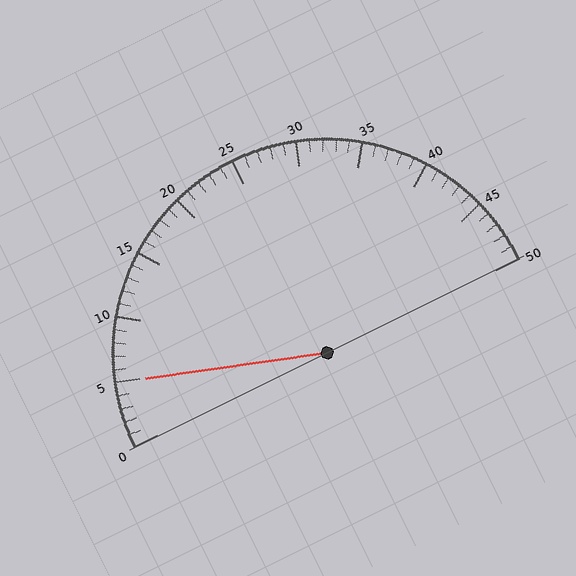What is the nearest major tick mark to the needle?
The nearest major tick mark is 5.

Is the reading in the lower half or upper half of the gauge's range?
The reading is in the lower half of the range (0 to 50).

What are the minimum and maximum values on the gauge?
The gauge ranges from 0 to 50.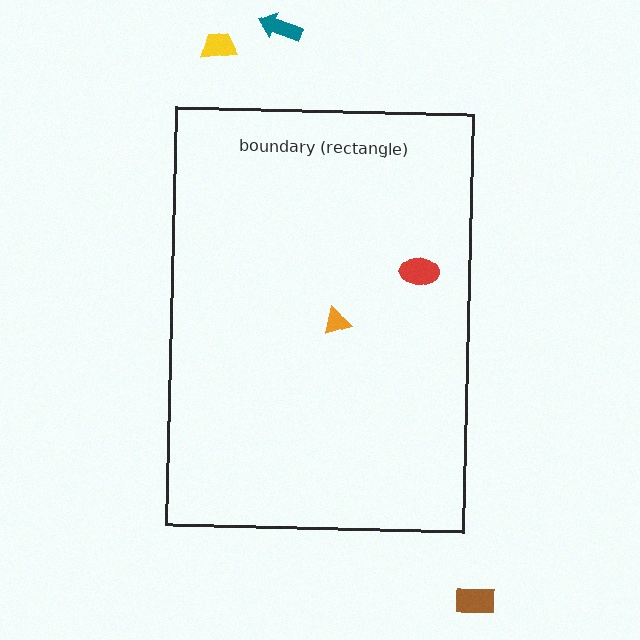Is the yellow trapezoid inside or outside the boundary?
Outside.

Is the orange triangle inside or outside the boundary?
Inside.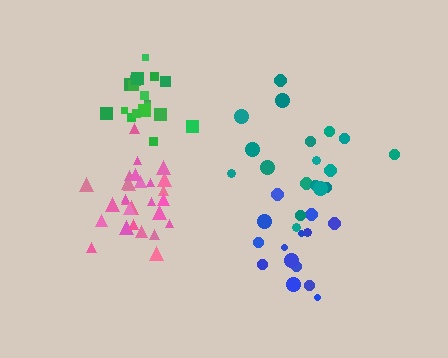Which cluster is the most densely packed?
Pink.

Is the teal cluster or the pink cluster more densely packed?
Pink.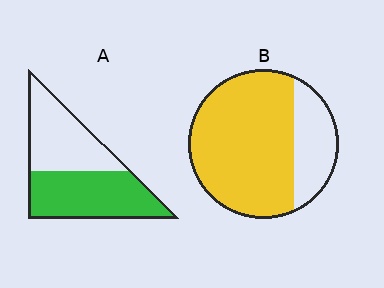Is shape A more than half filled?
Roughly half.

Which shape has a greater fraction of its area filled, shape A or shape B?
Shape B.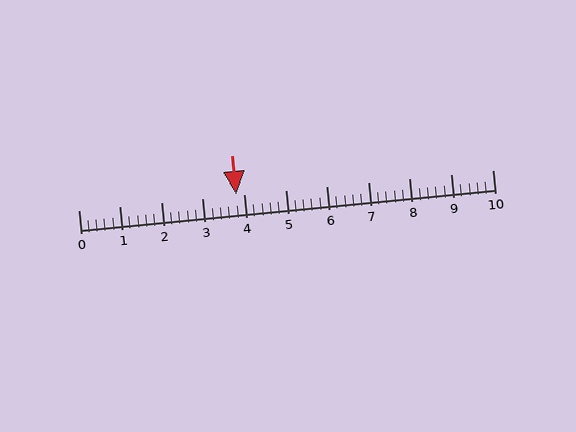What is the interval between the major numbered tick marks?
The major tick marks are spaced 1 units apart.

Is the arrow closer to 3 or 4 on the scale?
The arrow is closer to 4.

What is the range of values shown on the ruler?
The ruler shows values from 0 to 10.